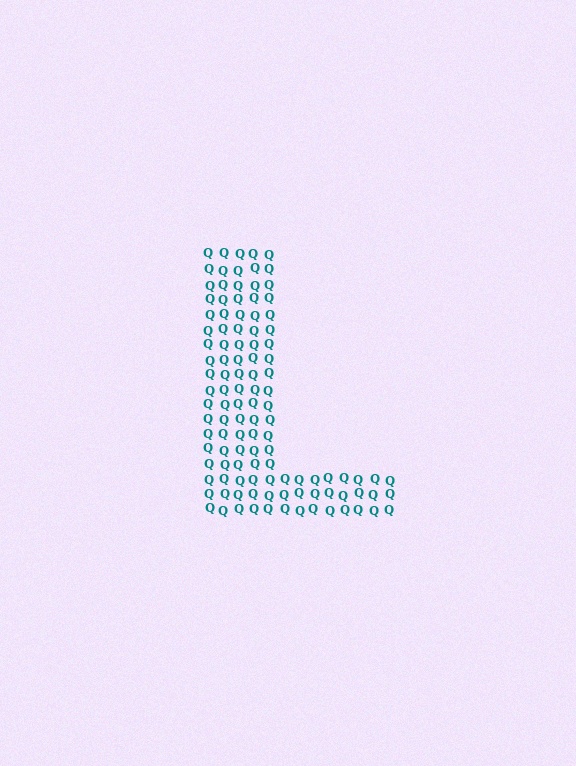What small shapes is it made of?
It is made of small letter Q's.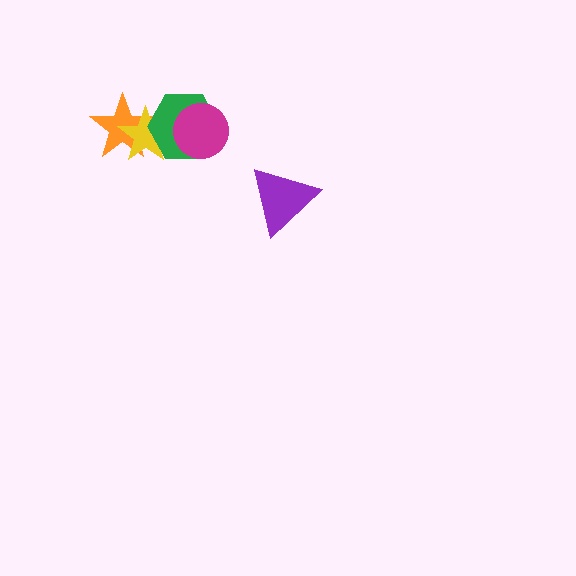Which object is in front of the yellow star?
The green hexagon is in front of the yellow star.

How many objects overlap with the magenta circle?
1 object overlaps with the magenta circle.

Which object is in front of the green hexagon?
The magenta circle is in front of the green hexagon.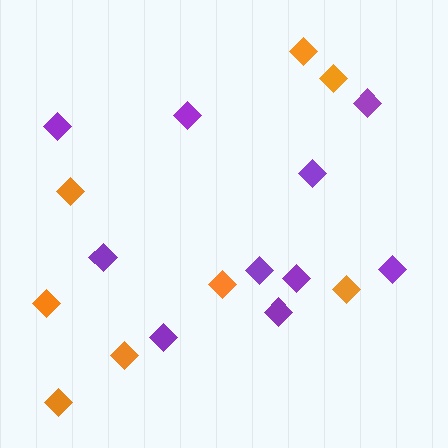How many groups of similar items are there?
There are 2 groups: one group of purple diamonds (10) and one group of orange diamonds (8).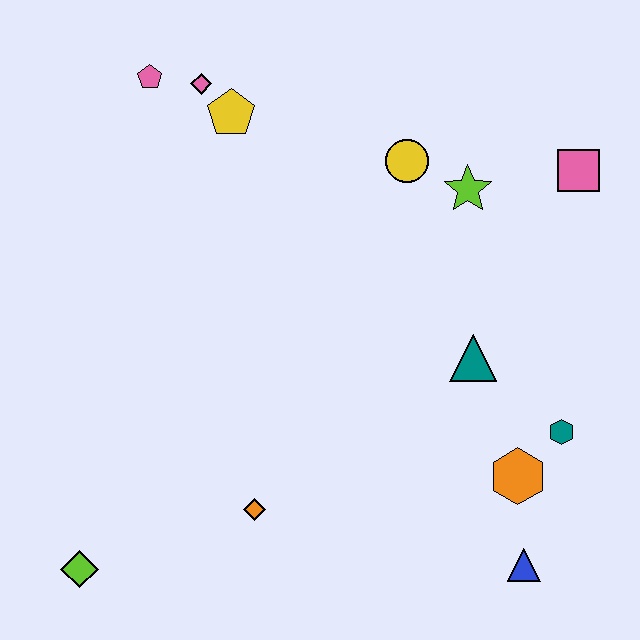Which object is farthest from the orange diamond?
The pink square is farthest from the orange diamond.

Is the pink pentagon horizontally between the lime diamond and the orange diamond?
Yes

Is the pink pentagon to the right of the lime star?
No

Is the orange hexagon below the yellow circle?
Yes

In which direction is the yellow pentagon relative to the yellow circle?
The yellow pentagon is to the left of the yellow circle.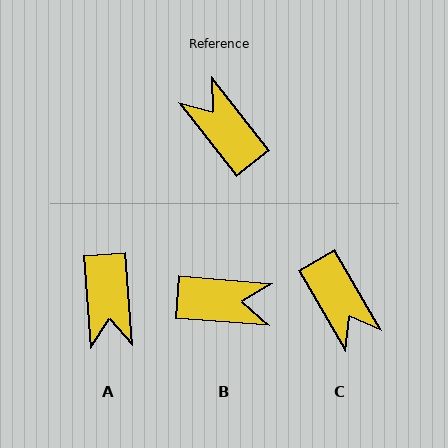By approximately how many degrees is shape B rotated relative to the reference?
Approximately 133 degrees clockwise.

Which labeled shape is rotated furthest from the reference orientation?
C, about 172 degrees away.